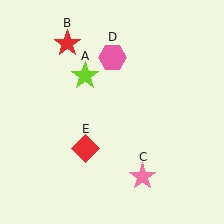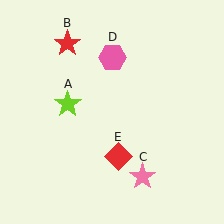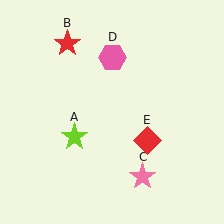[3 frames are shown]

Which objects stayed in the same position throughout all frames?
Red star (object B) and pink star (object C) and pink hexagon (object D) remained stationary.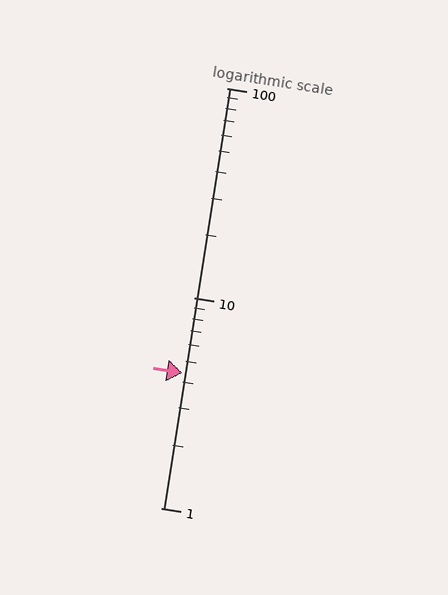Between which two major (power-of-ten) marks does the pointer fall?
The pointer is between 1 and 10.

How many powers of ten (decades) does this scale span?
The scale spans 2 decades, from 1 to 100.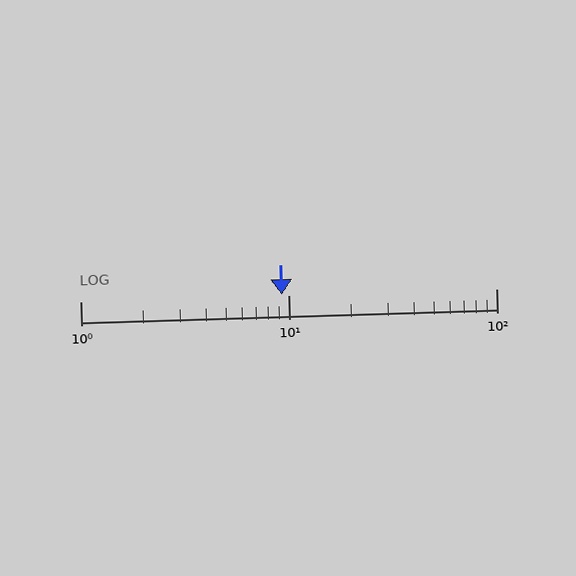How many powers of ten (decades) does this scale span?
The scale spans 2 decades, from 1 to 100.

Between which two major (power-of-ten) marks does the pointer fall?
The pointer is between 1 and 10.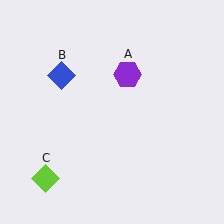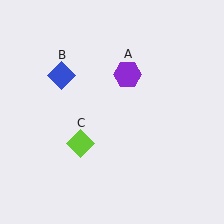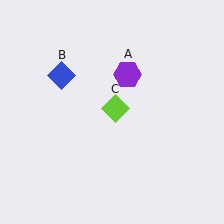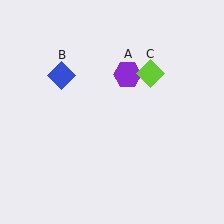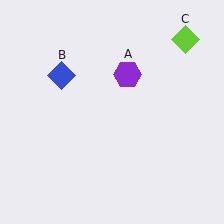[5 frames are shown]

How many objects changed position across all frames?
1 object changed position: lime diamond (object C).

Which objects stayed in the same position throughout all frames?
Purple hexagon (object A) and blue diamond (object B) remained stationary.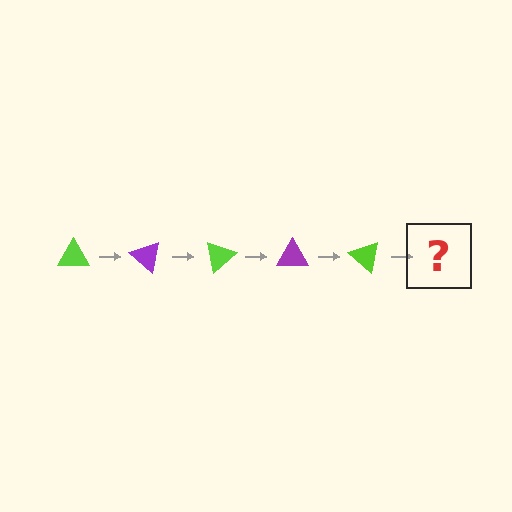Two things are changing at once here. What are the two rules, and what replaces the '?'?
The two rules are that it rotates 40 degrees each step and the color cycles through lime and purple. The '?' should be a purple triangle, rotated 200 degrees from the start.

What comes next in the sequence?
The next element should be a purple triangle, rotated 200 degrees from the start.